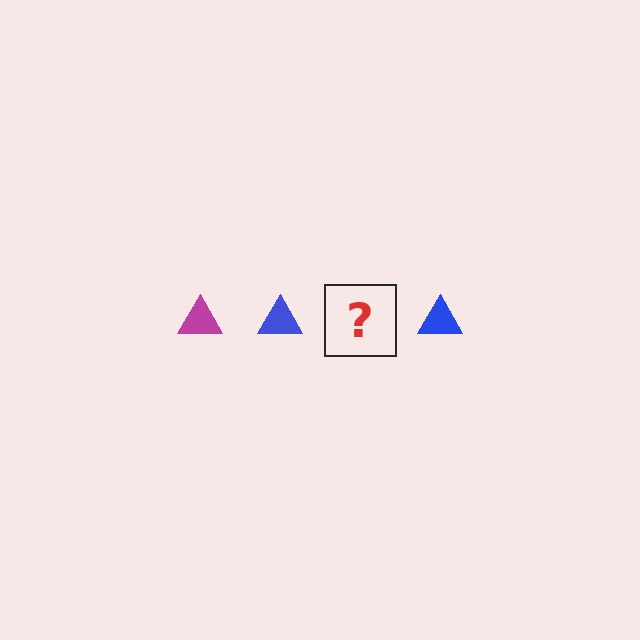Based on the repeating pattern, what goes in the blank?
The blank should be a magenta triangle.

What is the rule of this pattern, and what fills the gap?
The rule is that the pattern cycles through magenta, blue triangles. The gap should be filled with a magenta triangle.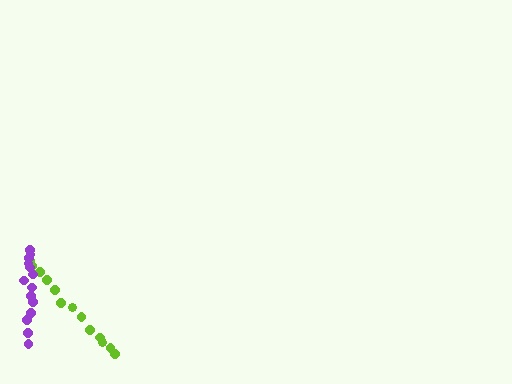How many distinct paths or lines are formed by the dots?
There are 2 distinct paths.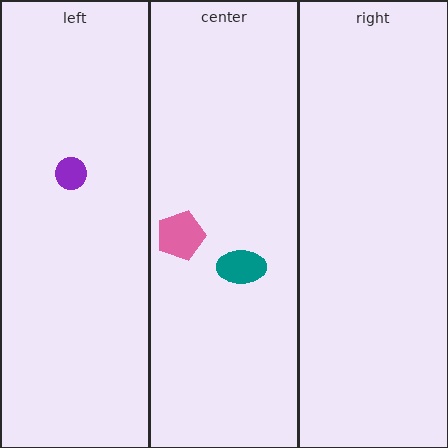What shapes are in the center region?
The pink pentagon, the teal ellipse.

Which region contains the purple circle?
The left region.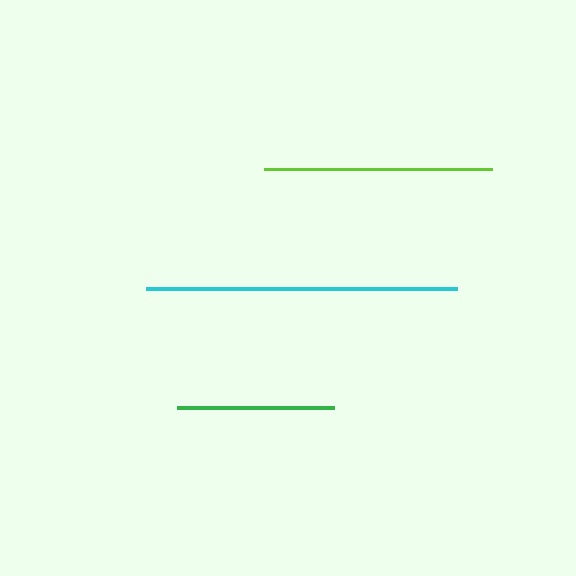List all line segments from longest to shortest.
From longest to shortest: cyan, lime, green.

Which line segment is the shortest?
The green line is the shortest at approximately 156 pixels.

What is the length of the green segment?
The green segment is approximately 156 pixels long.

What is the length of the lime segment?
The lime segment is approximately 228 pixels long.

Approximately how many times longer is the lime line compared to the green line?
The lime line is approximately 1.5 times the length of the green line.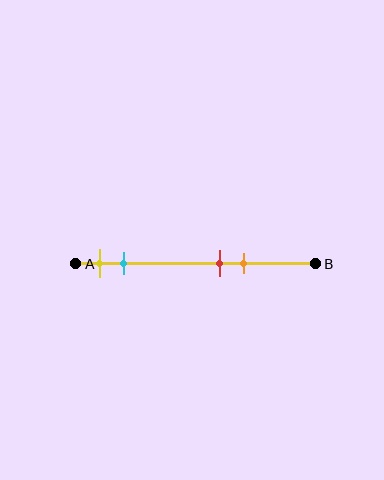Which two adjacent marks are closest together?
The red and orange marks are the closest adjacent pair.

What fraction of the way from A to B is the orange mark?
The orange mark is approximately 70% (0.7) of the way from A to B.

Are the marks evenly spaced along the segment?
No, the marks are not evenly spaced.